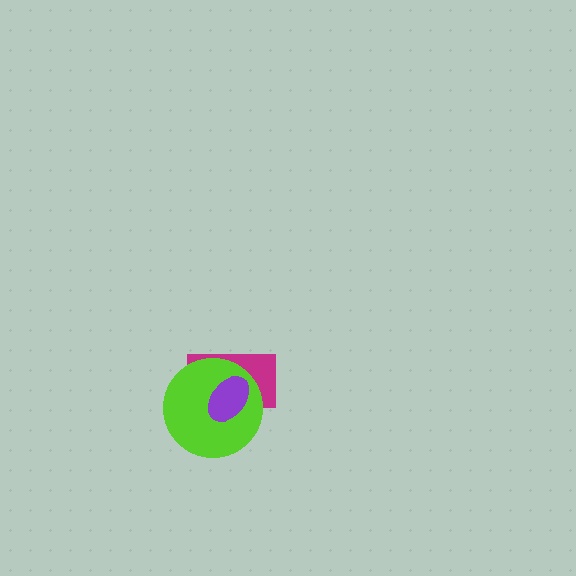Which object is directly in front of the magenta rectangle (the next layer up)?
The lime circle is directly in front of the magenta rectangle.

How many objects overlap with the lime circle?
2 objects overlap with the lime circle.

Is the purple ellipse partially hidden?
No, no other shape covers it.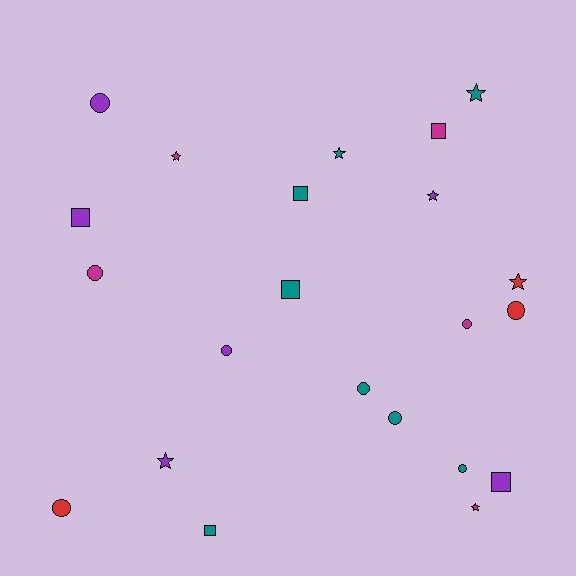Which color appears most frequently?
Teal, with 8 objects.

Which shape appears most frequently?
Circle, with 9 objects.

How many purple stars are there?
There are 2 purple stars.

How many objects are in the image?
There are 22 objects.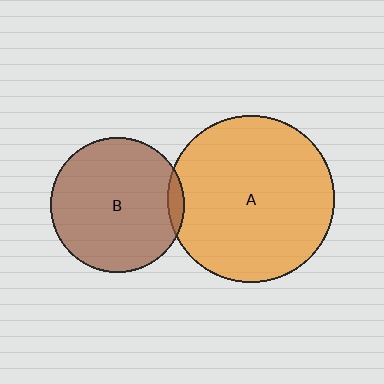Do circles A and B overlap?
Yes.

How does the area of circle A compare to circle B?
Approximately 1.5 times.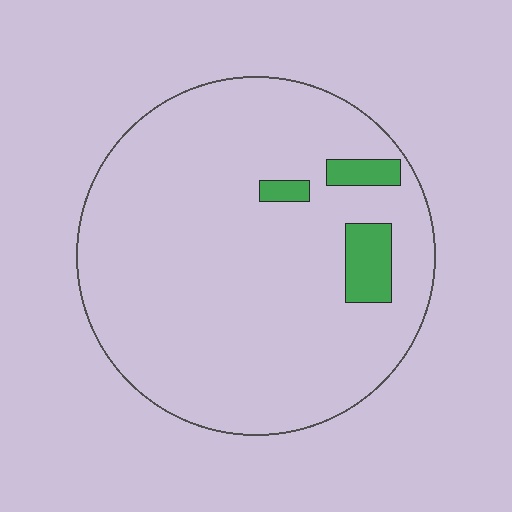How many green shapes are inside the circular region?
3.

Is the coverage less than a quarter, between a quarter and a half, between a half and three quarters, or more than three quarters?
Less than a quarter.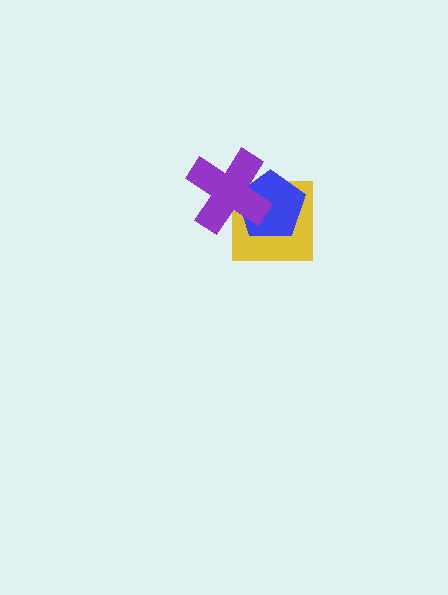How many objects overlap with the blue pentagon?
2 objects overlap with the blue pentagon.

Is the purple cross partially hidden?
No, no other shape covers it.